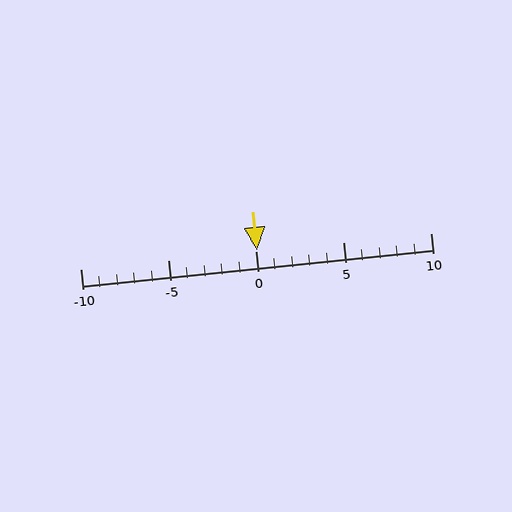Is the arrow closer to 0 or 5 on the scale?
The arrow is closer to 0.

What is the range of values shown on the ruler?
The ruler shows values from -10 to 10.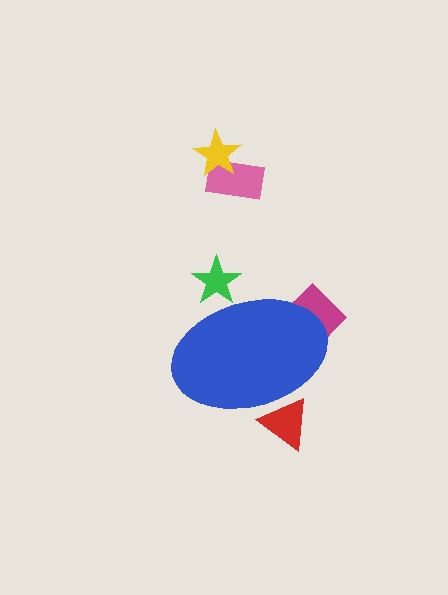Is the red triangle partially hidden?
Yes, the red triangle is partially hidden behind the blue ellipse.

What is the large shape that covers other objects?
A blue ellipse.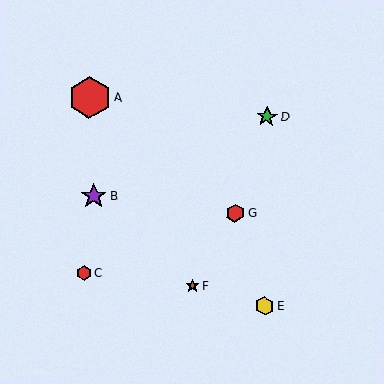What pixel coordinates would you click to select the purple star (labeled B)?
Click at (93, 196) to select the purple star B.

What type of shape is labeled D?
Shape D is a green star.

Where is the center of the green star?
The center of the green star is at (267, 117).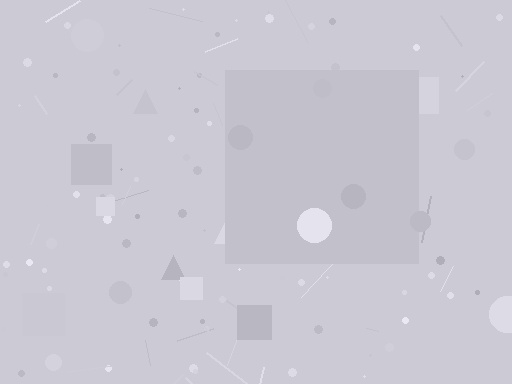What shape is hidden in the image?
A square is hidden in the image.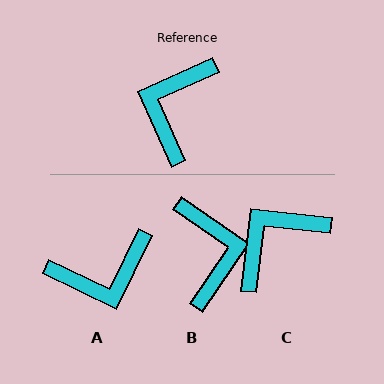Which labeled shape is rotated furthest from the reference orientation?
B, about 148 degrees away.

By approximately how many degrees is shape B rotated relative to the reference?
Approximately 148 degrees clockwise.